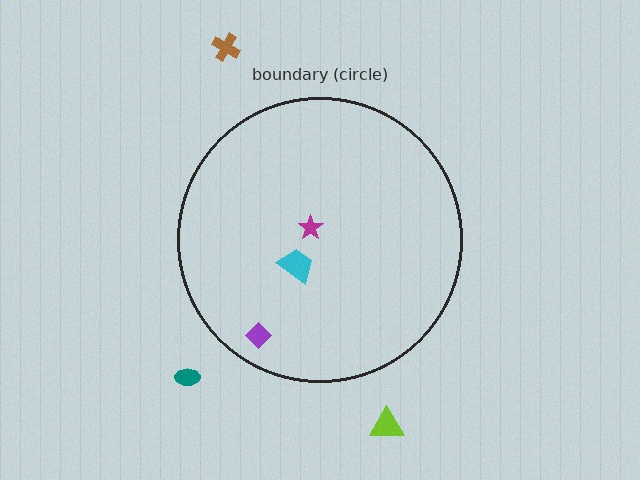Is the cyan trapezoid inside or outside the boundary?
Inside.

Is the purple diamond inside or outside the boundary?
Inside.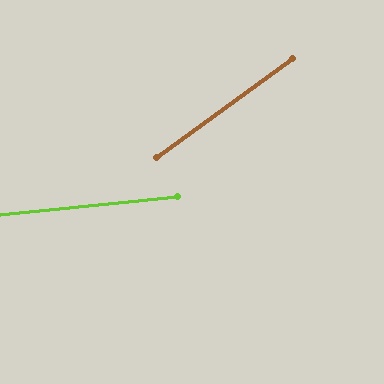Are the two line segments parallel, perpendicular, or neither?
Neither parallel nor perpendicular — they differ by about 30°.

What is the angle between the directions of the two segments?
Approximately 30 degrees.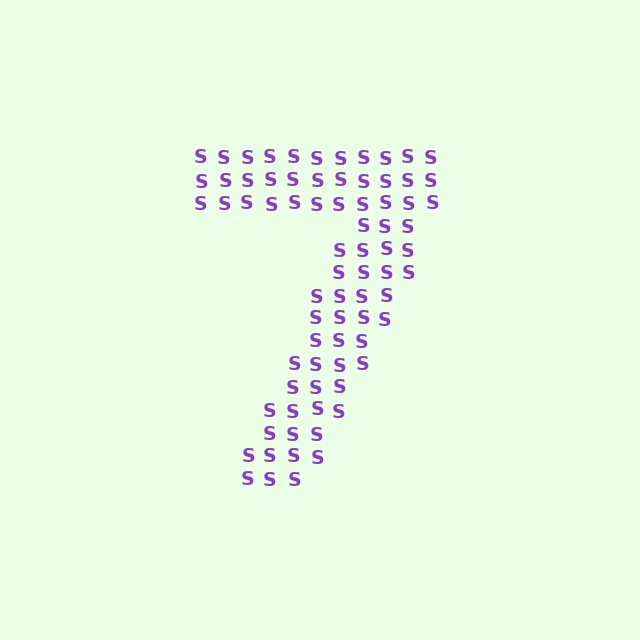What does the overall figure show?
The overall figure shows the digit 7.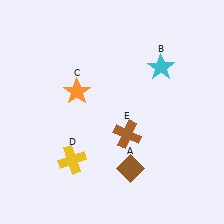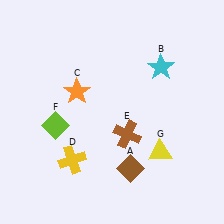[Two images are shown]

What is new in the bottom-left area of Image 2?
A lime diamond (F) was added in the bottom-left area of Image 2.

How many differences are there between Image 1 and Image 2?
There are 2 differences between the two images.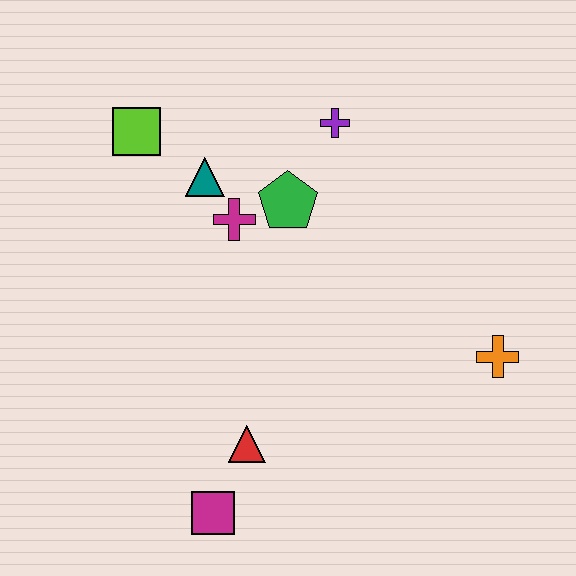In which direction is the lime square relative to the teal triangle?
The lime square is to the left of the teal triangle.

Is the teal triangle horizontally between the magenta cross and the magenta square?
No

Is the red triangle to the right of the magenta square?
Yes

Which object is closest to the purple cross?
The green pentagon is closest to the purple cross.